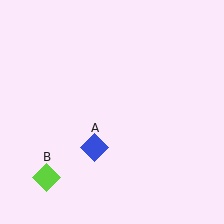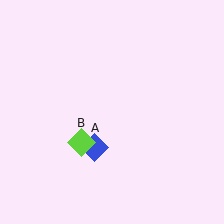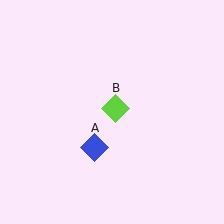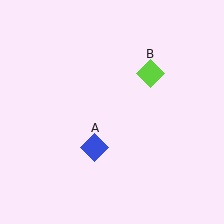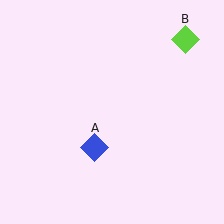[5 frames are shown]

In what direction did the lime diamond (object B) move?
The lime diamond (object B) moved up and to the right.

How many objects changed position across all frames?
1 object changed position: lime diamond (object B).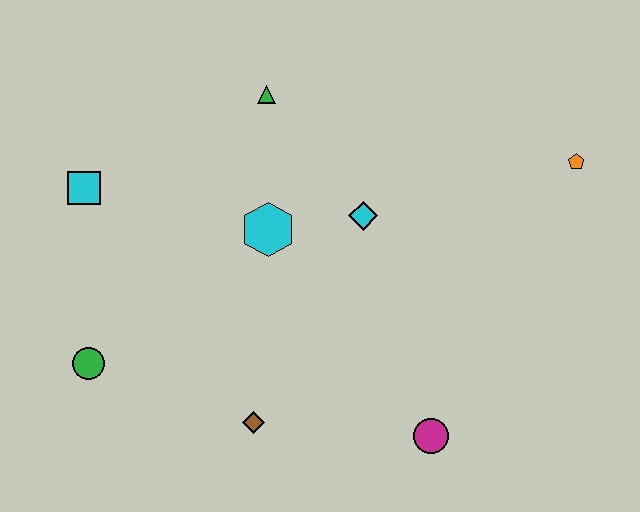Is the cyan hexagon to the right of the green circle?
Yes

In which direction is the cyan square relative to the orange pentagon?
The cyan square is to the left of the orange pentagon.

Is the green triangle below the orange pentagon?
No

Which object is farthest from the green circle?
The orange pentagon is farthest from the green circle.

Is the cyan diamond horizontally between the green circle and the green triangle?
No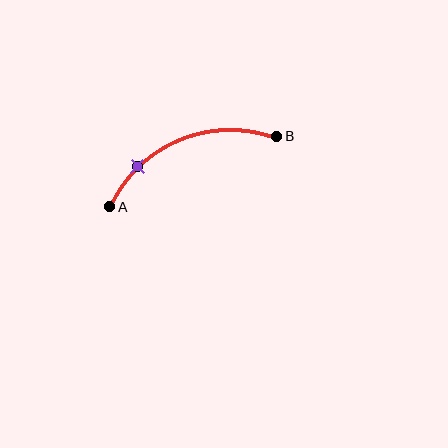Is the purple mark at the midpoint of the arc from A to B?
No. The purple mark lies on the arc but is closer to endpoint A. The arc midpoint would be at the point on the curve equidistant along the arc from both A and B.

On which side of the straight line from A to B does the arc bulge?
The arc bulges above the straight line connecting A and B.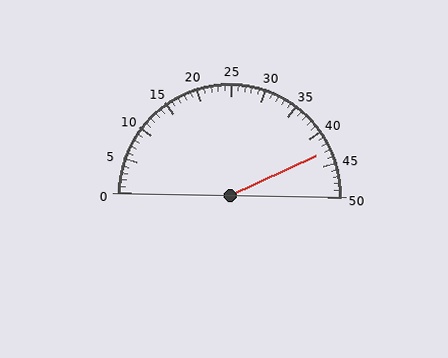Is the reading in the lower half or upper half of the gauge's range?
The reading is in the upper half of the range (0 to 50).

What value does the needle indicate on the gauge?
The needle indicates approximately 43.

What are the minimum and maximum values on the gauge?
The gauge ranges from 0 to 50.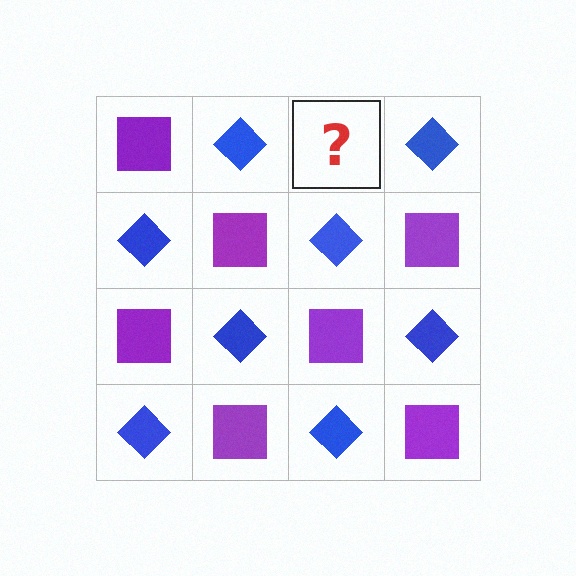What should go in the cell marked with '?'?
The missing cell should contain a purple square.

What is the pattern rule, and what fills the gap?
The rule is that it alternates purple square and blue diamond in a checkerboard pattern. The gap should be filled with a purple square.